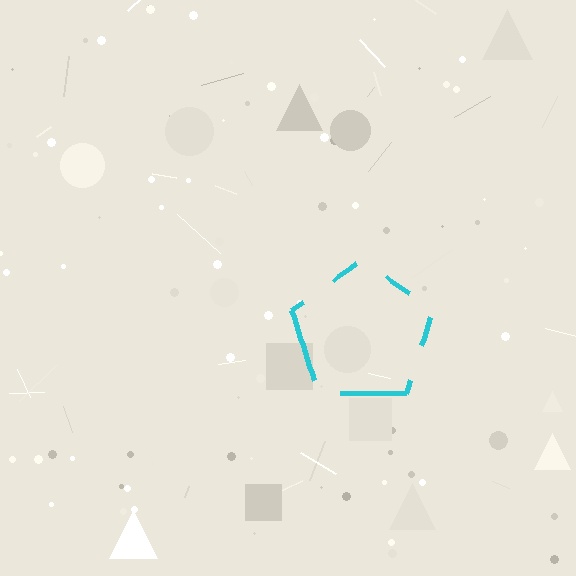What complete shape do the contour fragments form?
The contour fragments form a pentagon.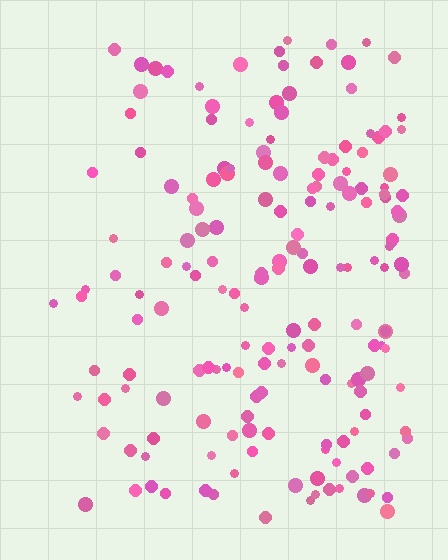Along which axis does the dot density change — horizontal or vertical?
Horizontal.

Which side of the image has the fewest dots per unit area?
The left.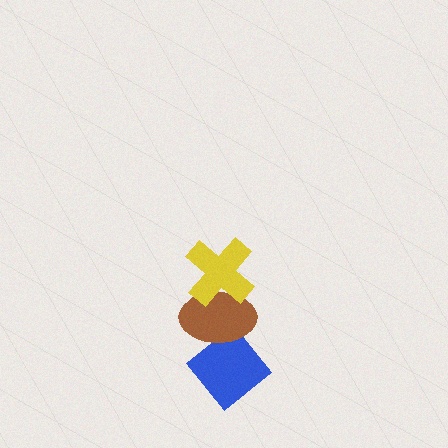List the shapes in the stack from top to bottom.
From top to bottom: the yellow cross, the brown ellipse, the blue diamond.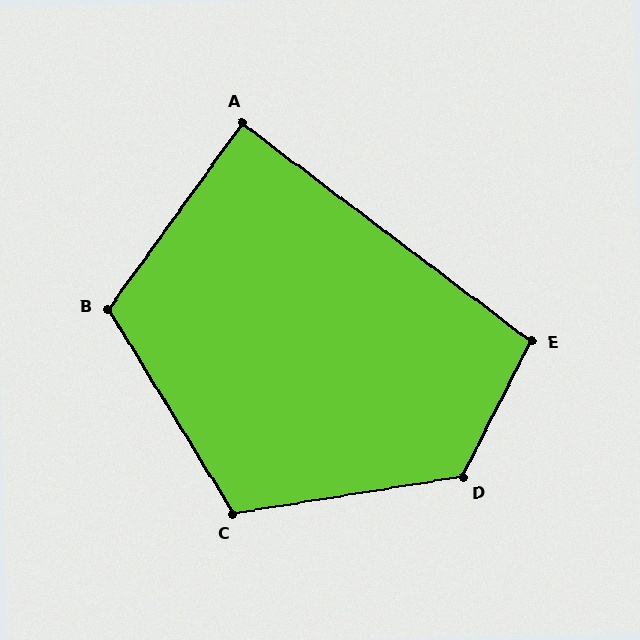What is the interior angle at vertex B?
Approximately 113 degrees (obtuse).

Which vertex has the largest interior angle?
D, at approximately 126 degrees.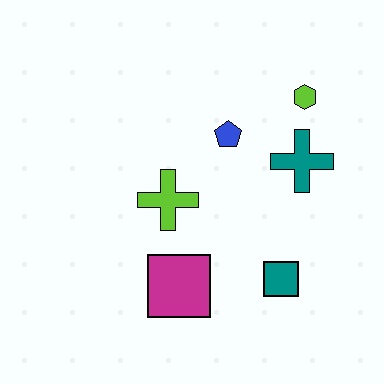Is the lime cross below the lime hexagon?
Yes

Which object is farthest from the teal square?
The lime hexagon is farthest from the teal square.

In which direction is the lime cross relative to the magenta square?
The lime cross is above the magenta square.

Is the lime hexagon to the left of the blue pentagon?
No